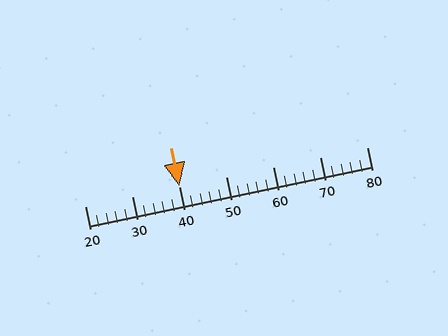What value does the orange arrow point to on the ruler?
The orange arrow points to approximately 40.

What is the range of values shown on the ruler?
The ruler shows values from 20 to 80.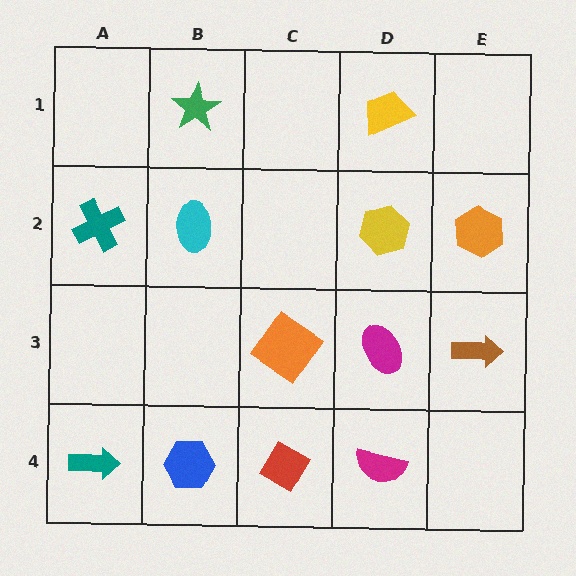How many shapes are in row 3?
3 shapes.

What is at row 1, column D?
A yellow trapezoid.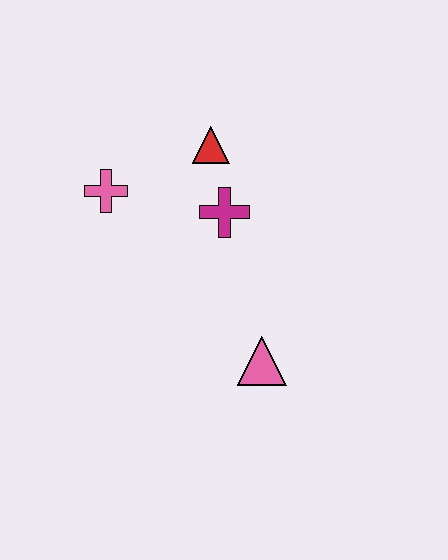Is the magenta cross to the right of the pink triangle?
No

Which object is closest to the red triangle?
The magenta cross is closest to the red triangle.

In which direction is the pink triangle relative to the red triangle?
The pink triangle is below the red triangle.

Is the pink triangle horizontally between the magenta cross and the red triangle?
No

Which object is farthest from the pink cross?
The pink triangle is farthest from the pink cross.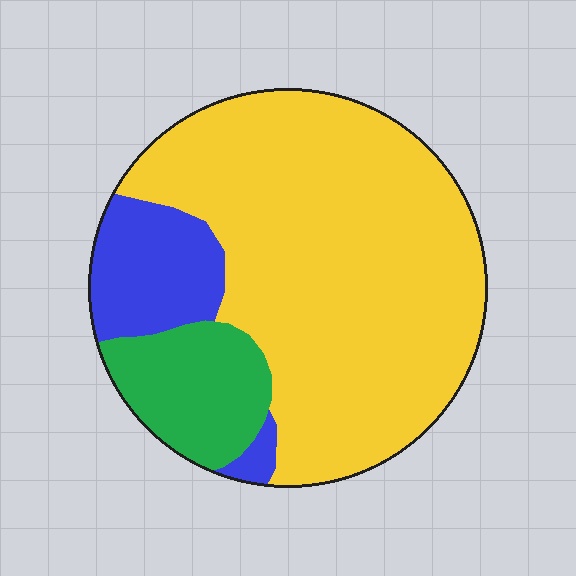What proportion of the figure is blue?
Blue covers roughly 15% of the figure.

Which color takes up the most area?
Yellow, at roughly 70%.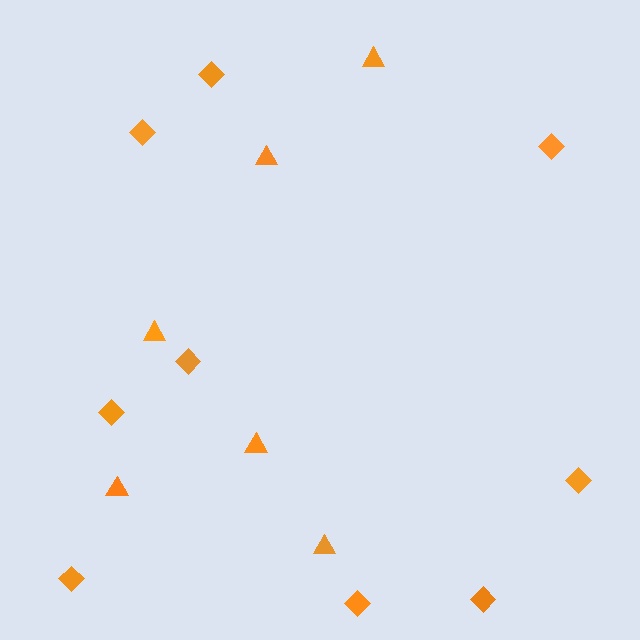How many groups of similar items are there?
There are 2 groups: one group of triangles (6) and one group of diamonds (9).